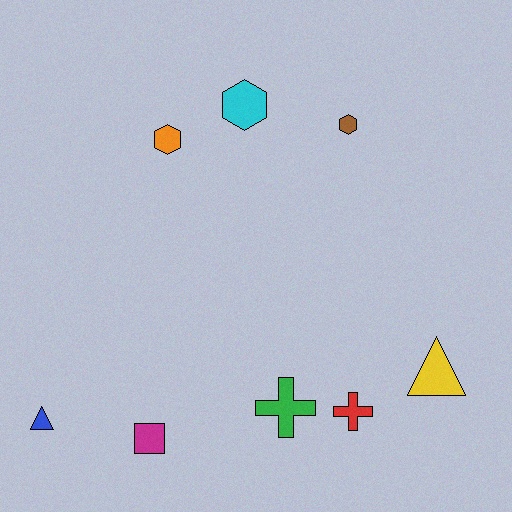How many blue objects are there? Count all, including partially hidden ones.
There is 1 blue object.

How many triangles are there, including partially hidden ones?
There are 2 triangles.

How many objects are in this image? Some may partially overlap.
There are 8 objects.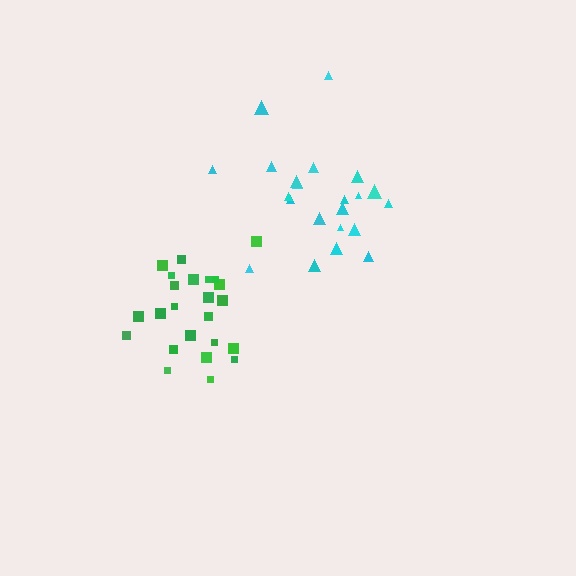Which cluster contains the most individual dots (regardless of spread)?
Green (24).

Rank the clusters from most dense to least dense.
green, cyan.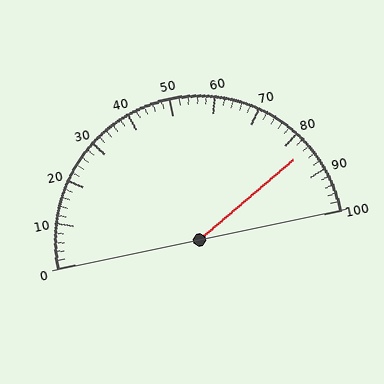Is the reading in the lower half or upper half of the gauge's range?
The reading is in the upper half of the range (0 to 100).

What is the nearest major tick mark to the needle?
The nearest major tick mark is 80.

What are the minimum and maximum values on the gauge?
The gauge ranges from 0 to 100.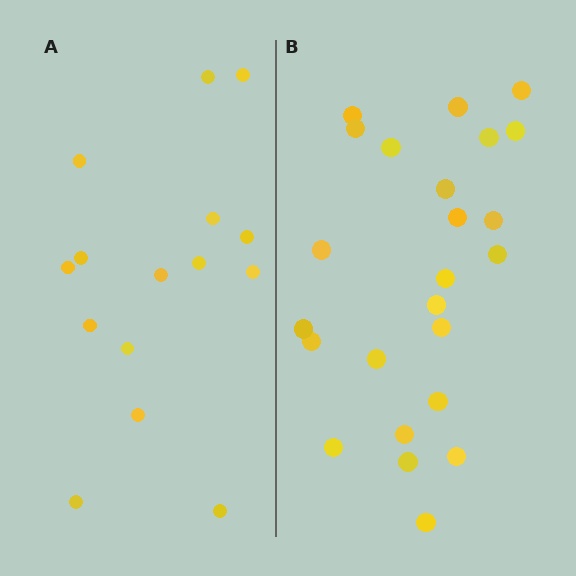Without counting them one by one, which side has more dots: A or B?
Region B (the right region) has more dots.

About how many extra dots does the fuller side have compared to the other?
Region B has roughly 8 or so more dots than region A.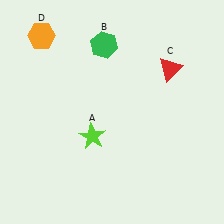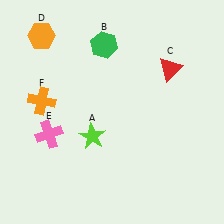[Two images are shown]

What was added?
A pink cross (E), an orange cross (F) were added in Image 2.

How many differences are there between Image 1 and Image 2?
There are 2 differences between the two images.